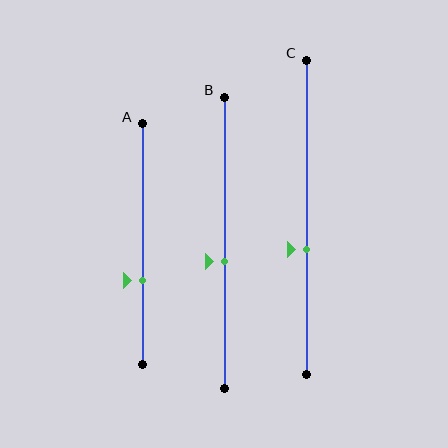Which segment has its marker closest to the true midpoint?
Segment B has its marker closest to the true midpoint.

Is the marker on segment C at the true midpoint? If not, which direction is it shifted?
No, the marker on segment C is shifted downward by about 10% of the segment length.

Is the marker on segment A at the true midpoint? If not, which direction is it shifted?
No, the marker on segment A is shifted downward by about 15% of the segment length.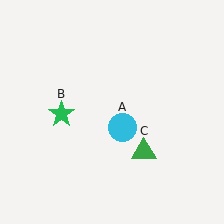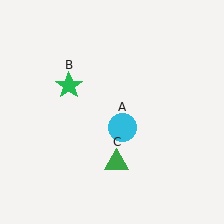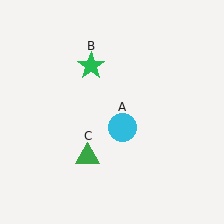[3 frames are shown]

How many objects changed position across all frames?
2 objects changed position: green star (object B), green triangle (object C).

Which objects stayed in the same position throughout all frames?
Cyan circle (object A) remained stationary.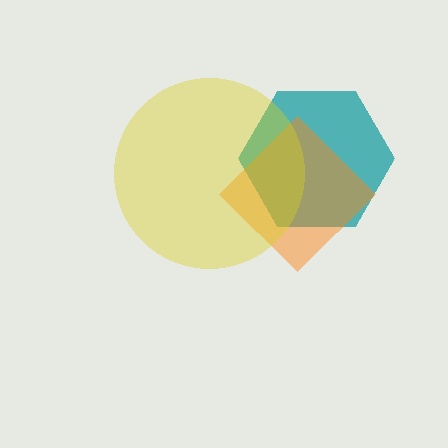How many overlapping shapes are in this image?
There are 3 overlapping shapes in the image.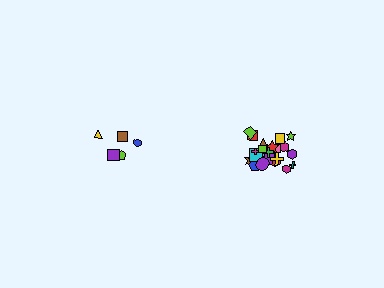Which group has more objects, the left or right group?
The right group.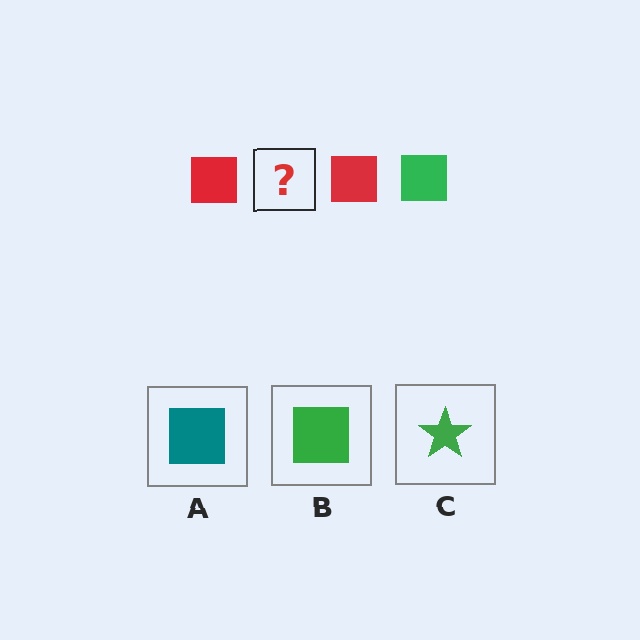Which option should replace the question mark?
Option B.